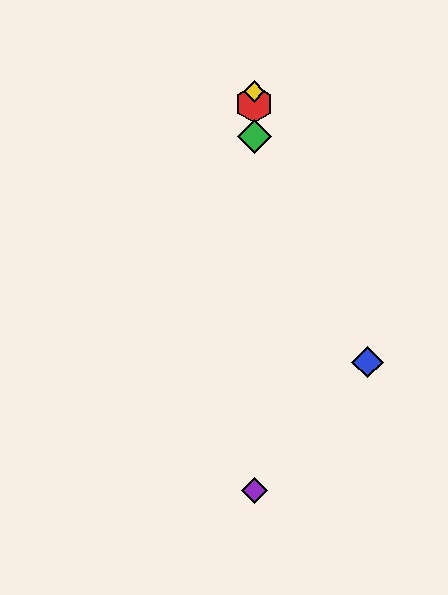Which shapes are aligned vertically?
The red hexagon, the green diamond, the yellow diamond, the purple diamond are aligned vertically.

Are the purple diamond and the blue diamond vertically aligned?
No, the purple diamond is at x≈254 and the blue diamond is at x≈368.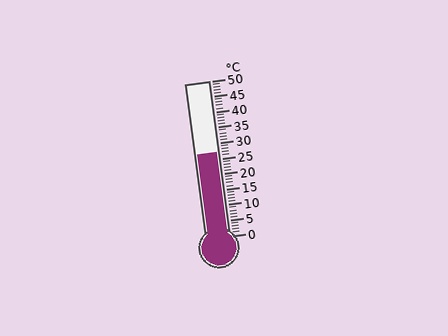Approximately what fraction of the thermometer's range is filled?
The thermometer is filled to approximately 55% of its range.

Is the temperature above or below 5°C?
The temperature is above 5°C.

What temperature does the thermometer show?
The thermometer shows approximately 27°C.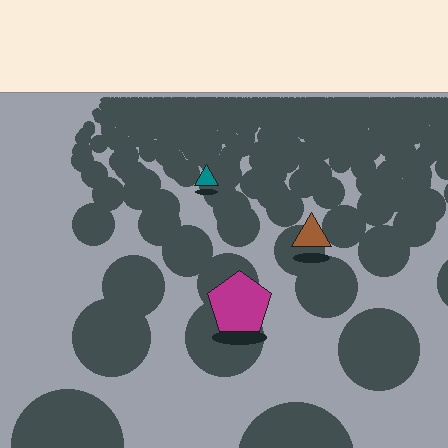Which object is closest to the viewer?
The magenta pentagon is closest. The texture marks near it are larger and more spread out.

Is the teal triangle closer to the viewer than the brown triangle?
No. The brown triangle is closer — you can tell from the texture gradient: the ground texture is coarser near it.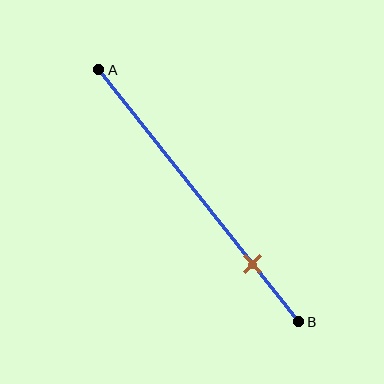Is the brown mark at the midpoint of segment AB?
No, the mark is at about 75% from A, not at the 50% midpoint.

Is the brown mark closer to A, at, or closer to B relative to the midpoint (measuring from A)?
The brown mark is closer to point B than the midpoint of segment AB.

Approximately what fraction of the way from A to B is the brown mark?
The brown mark is approximately 75% of the way from A to B.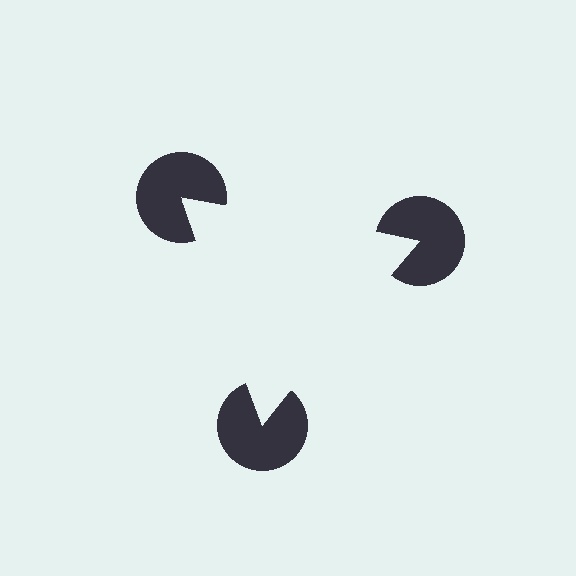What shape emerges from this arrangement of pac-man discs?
An illusory triangle — its edges are inferred from the aligned wedge cuts in the pac-man discs, not physically drawn.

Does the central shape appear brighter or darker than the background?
It typically appears slightly brighter than the background, even though no actual brightness change is drawn.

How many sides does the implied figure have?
3 sides.